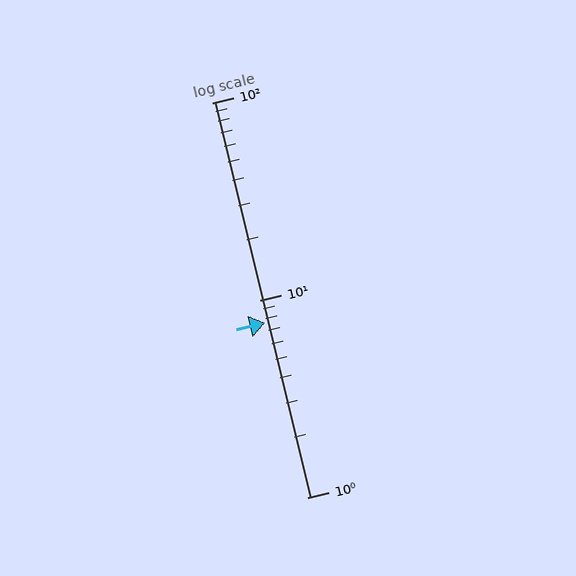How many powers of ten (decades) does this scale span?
The scale spans 2 decades, from 1 to 100.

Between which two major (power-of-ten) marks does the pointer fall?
The pointer is between 1 and 10.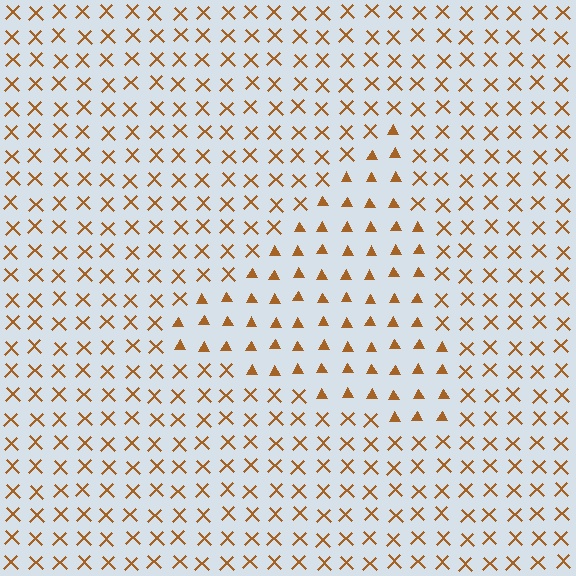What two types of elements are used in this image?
The image uses triangles inside the triangle region and X marks outside it.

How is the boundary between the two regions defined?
The boundary is defined by a change in element shape: triangles inside vs. X marks outside. All elements share the same color and spacing.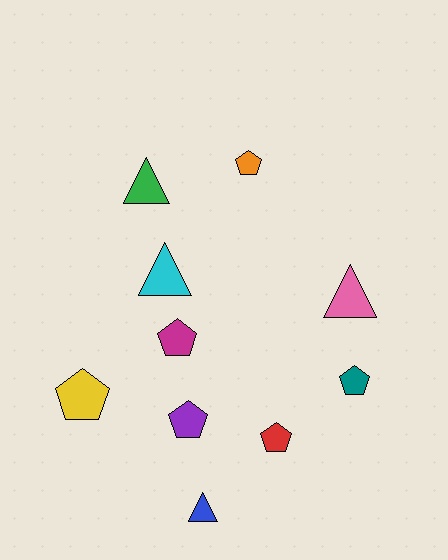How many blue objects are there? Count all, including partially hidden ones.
There is 1 blue object.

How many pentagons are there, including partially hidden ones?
There are 6 pentagons.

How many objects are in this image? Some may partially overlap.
There are 10 objects.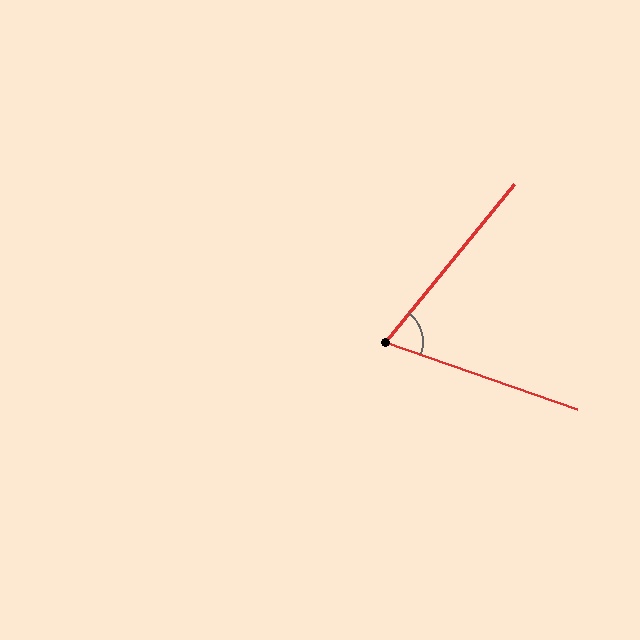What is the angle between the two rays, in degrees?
Approximately 70 degrees.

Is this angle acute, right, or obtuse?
It is acute.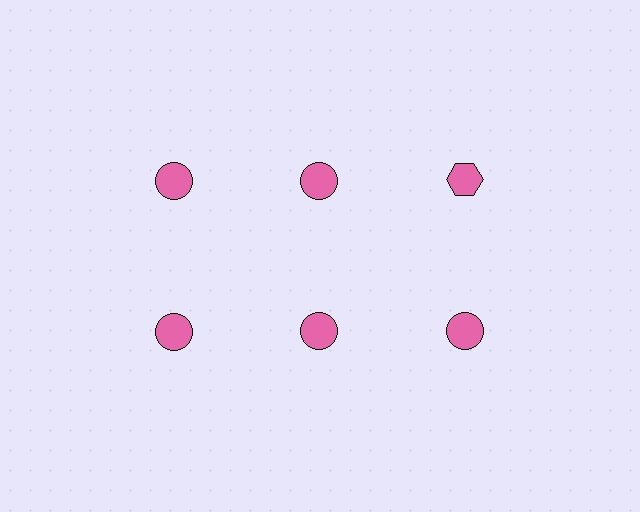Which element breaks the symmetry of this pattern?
The pink hexagon in the top row, center column breaks the symmetry. All other shapes are pink circles.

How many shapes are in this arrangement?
There are 6 shapes arranged in a grid pattern.